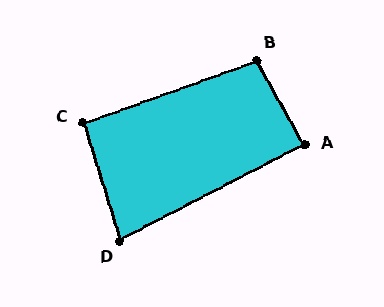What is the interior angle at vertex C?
Approximately 92 degrees (approximately right).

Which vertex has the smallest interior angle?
D, at approximately 80 degrees.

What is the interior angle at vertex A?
Approximately 88 degrees (approximately right).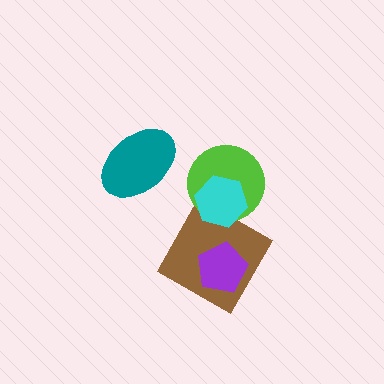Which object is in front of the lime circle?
The cyan hexagon is in front of the lime circle.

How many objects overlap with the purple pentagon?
1 object overlaps with the purple pentagon.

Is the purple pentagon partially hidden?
No, no other shape covers it.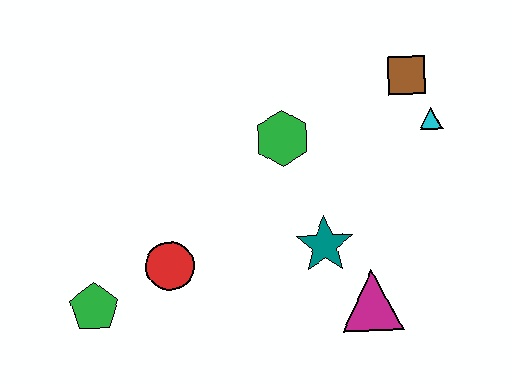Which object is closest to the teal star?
The magenta triangle is closest to the teal star.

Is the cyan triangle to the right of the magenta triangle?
Yes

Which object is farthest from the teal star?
The green pentagon is farthest from the teal star.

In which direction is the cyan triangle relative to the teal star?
The cyan triangle is above the teal star.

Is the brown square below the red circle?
No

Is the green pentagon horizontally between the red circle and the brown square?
No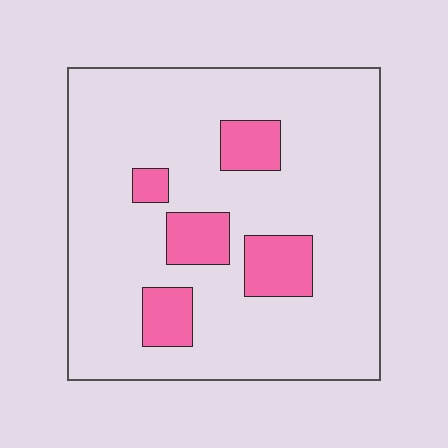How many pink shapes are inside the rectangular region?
5.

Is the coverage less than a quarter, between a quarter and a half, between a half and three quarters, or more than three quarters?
Less than a quarter.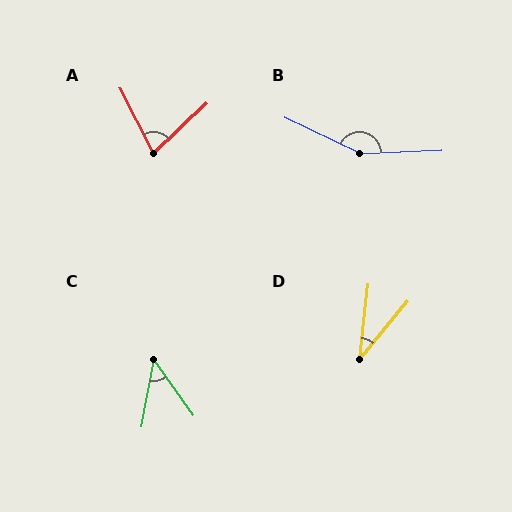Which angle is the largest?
B, at approximately 153 degrees.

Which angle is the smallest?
D, at approximately 33 degrees.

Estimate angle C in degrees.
Approximately 46 degrees.